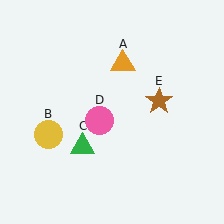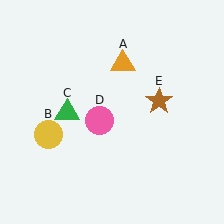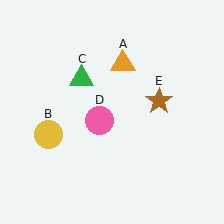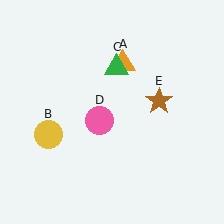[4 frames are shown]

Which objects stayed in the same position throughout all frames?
Orange triangle (object A) and yellow circle (object B) and pink circle (object D) and brown star (object E) remained stationary.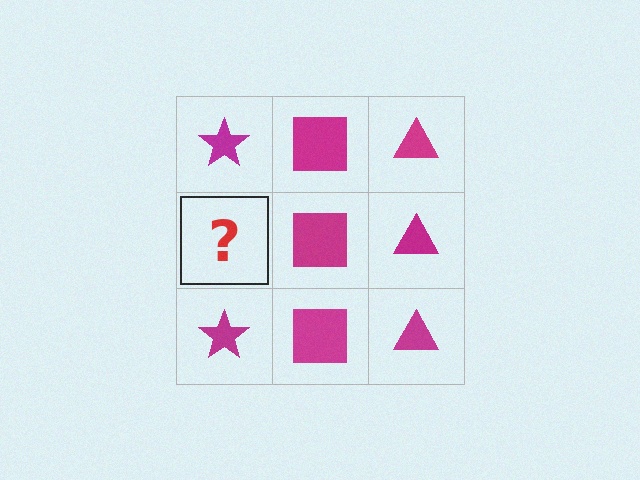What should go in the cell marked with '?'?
The missing cell should contain a magenta star.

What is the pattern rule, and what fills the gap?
The rule is that each column has a consistent shape. The gap should be filled with a magenta star.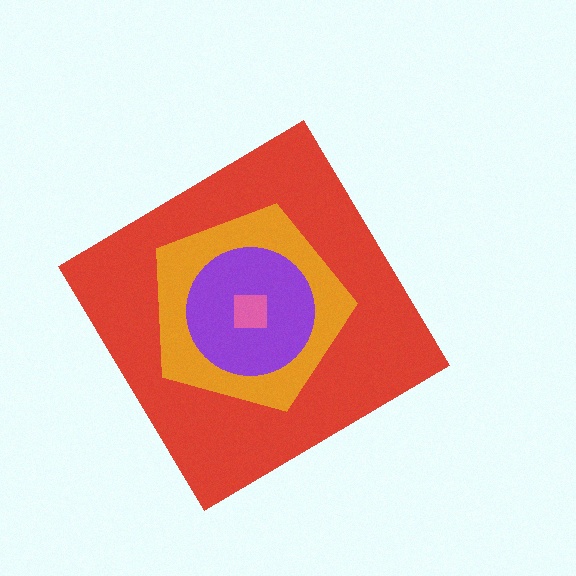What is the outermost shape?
The red diamond.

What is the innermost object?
The pink square.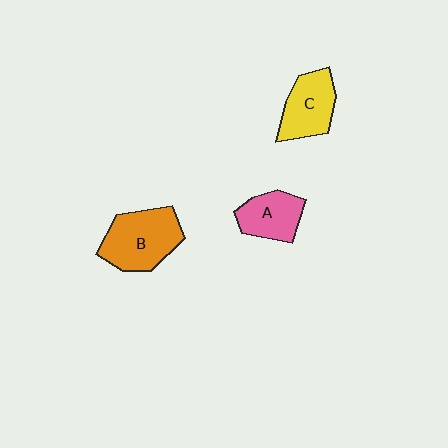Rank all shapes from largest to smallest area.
From largest to smallest: B (orange), C (yellow), A (pink).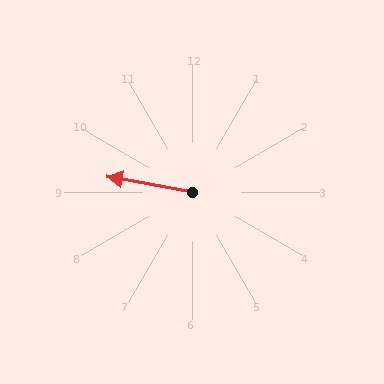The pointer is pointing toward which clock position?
Roughly 9 o'clock.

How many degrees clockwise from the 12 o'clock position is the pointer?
Approximately 281 degrees.